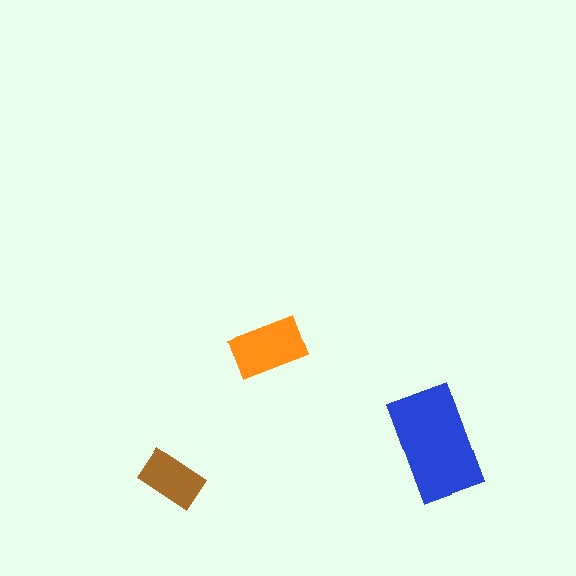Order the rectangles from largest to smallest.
the blue one, the orange one, the brown one.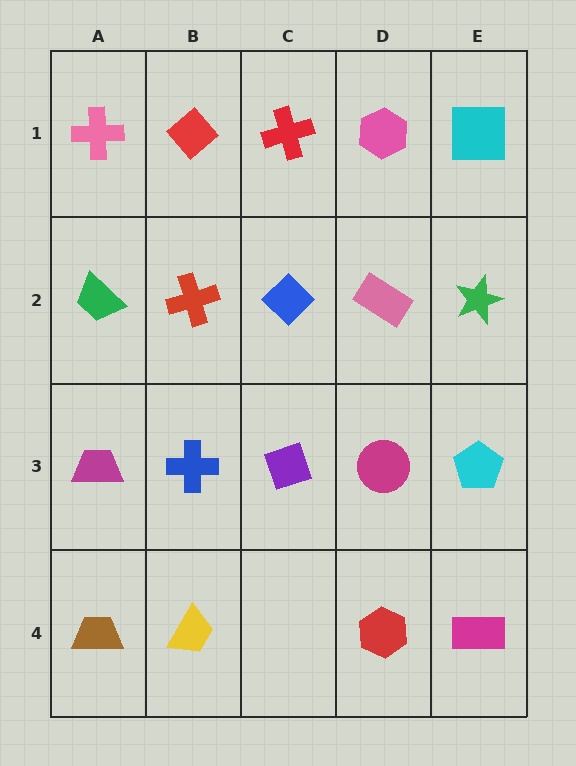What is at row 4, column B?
A yellow trapezoid.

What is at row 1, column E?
A cyan square.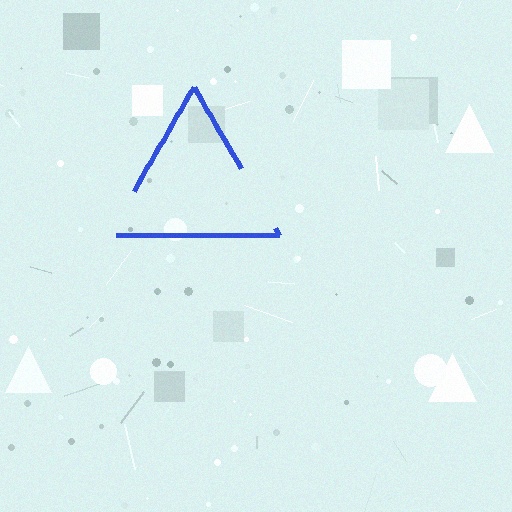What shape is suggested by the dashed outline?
The dashed outline suggests a triangle.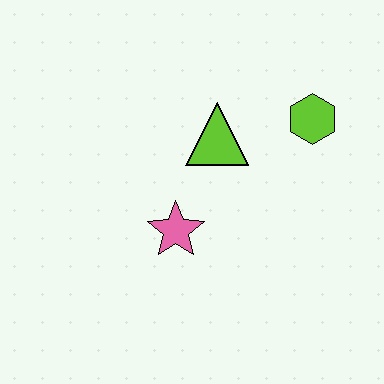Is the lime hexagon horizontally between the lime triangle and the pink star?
No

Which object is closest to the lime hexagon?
The lime triangle is closest to the lime hexagon.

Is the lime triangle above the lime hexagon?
No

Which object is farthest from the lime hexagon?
The pink star is farthest from the lime hexagon.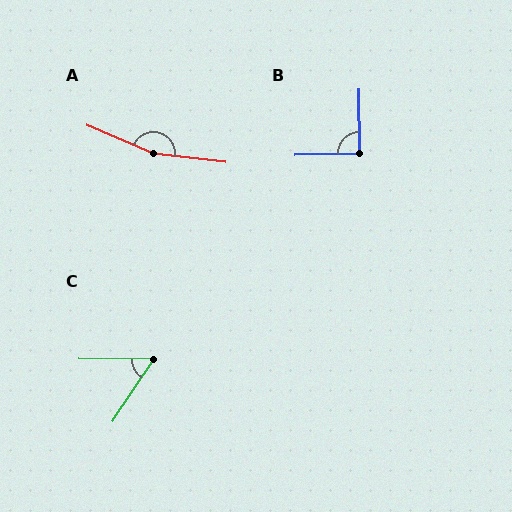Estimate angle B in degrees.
Approximately 91 degrees.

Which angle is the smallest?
C, at approximately 56 degrees.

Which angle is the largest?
A, at approximately 163 degrees.